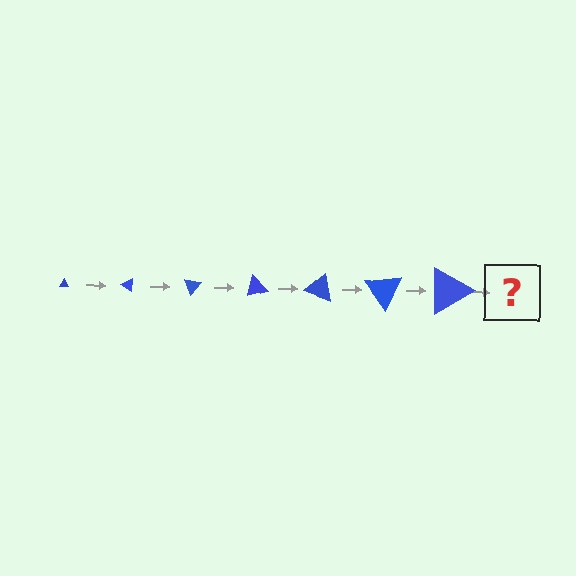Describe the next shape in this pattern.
It should be a triangle, larger than the previous one and rotated 245 degrees from the start.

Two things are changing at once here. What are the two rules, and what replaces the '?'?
The two rules are that the triangle grows larger each step and it rotates 35 degrees each step. The '?' should be a triangle, larger than the previous one and rotated 245 degrees from the start.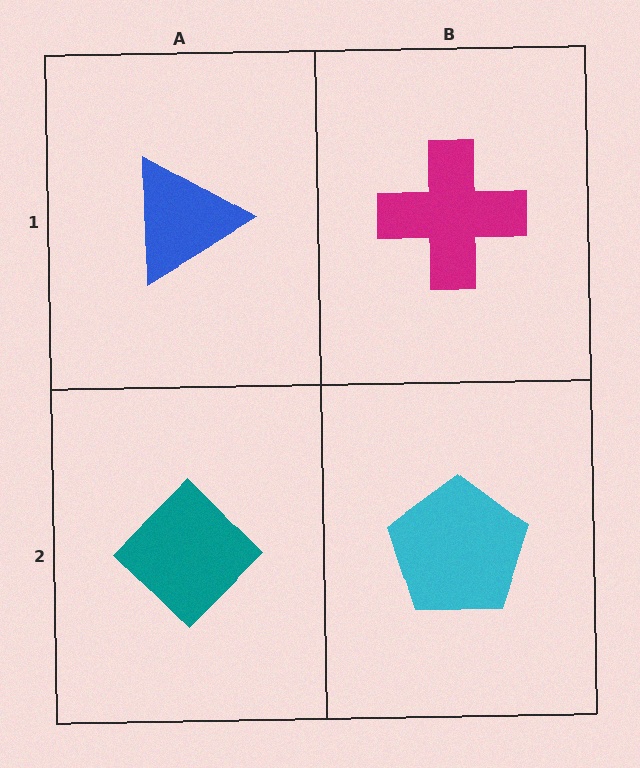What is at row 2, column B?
A cyan pentagon.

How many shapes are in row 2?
2 shapes.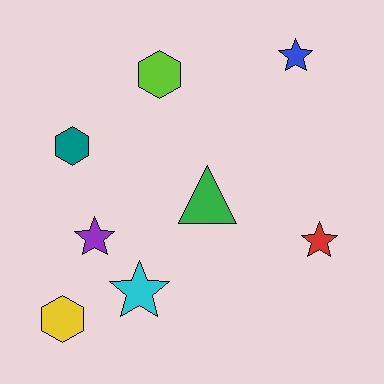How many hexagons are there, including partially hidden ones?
There are 3 hexagons.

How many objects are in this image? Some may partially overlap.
There are 8 objects.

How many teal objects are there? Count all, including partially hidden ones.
There is 1 teal object.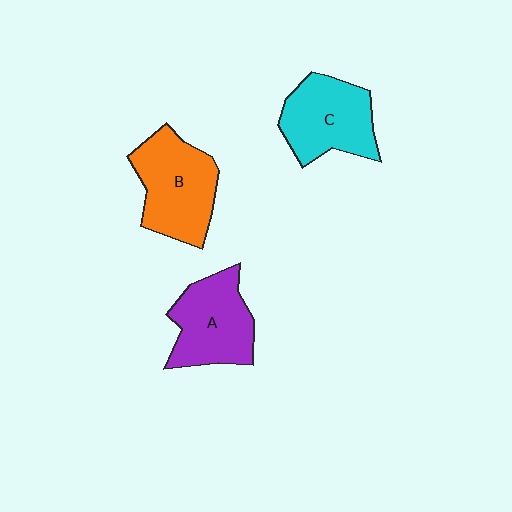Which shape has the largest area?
Shape B (orange).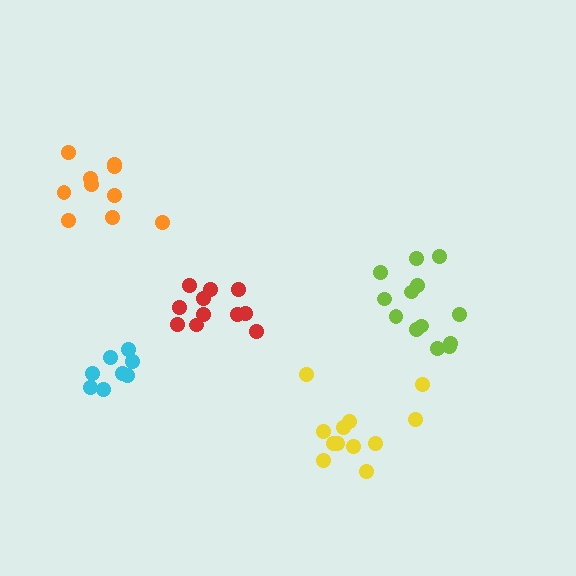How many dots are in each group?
Group 1: 12 dots, Group 2: 13 dots, Group 3: 10 dots, Group 4: 8 dots, Group 5: 11 dots (54 total).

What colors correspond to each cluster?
The clusters are colored: yellow, lime, orange, cyan, red.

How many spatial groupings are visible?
There are 5 spatial groupings.